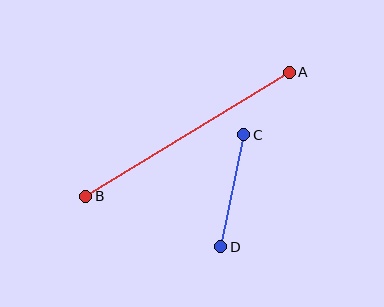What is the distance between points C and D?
The distance is approximately 114 pixels.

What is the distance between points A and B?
The distance is approximately 238 pixels.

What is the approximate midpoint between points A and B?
The midpoint is at approximately (187, 134) pixels.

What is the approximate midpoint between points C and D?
The midpoint is at approximately (232, 191) pixels.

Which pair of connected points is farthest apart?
Points A and B are farthest apart.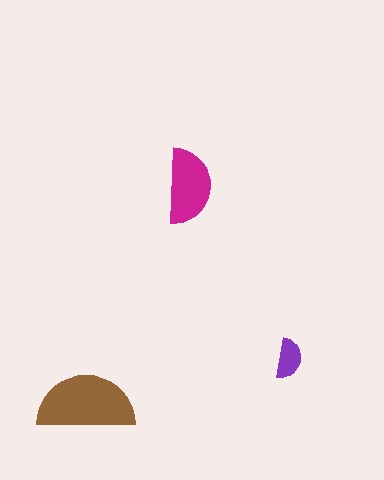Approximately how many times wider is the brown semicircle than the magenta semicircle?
About 1.5 times wider.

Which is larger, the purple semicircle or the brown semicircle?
The brown one.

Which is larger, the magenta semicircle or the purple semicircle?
The magenta one.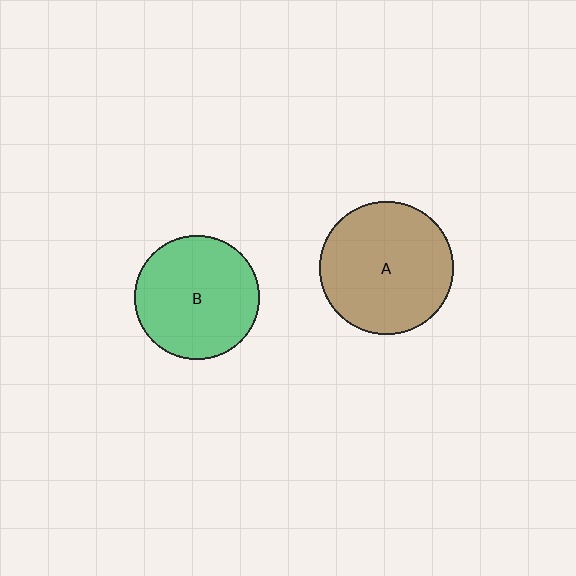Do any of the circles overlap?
No, none of the circles overlap.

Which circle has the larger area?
Circle A (brown).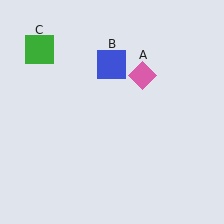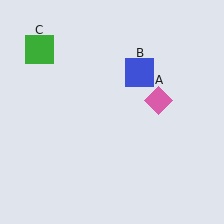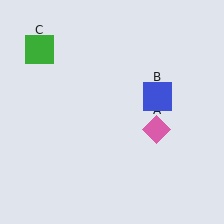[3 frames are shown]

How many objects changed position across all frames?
2 objects changed position: pink diamond (object A), blue square (object B).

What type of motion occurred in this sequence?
The pink diamond (object A), blue square (object B) rotated clockwise around the center of the scene.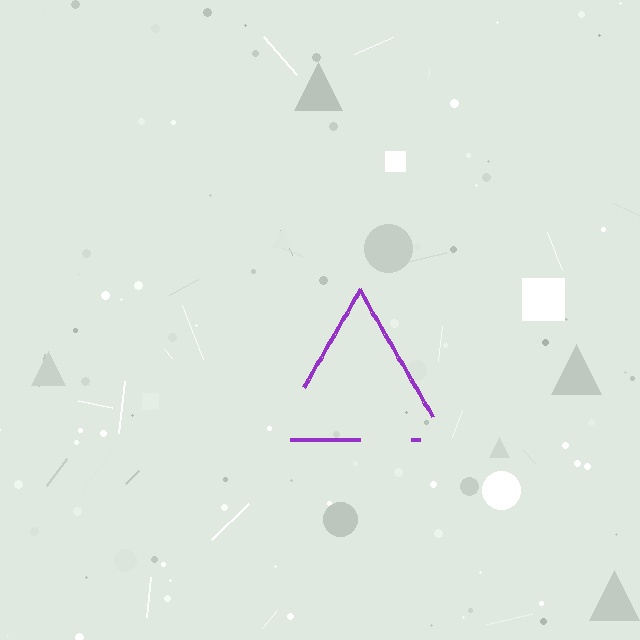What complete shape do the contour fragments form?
The contour fragments form a triangle.